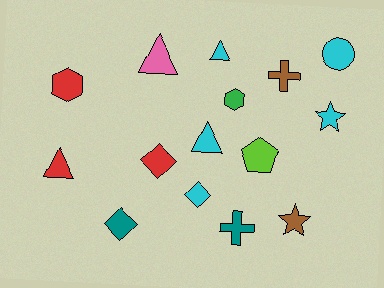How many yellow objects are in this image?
There are no yellow objects.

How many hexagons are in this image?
There are 2 hexagons.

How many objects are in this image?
There are 15 objects.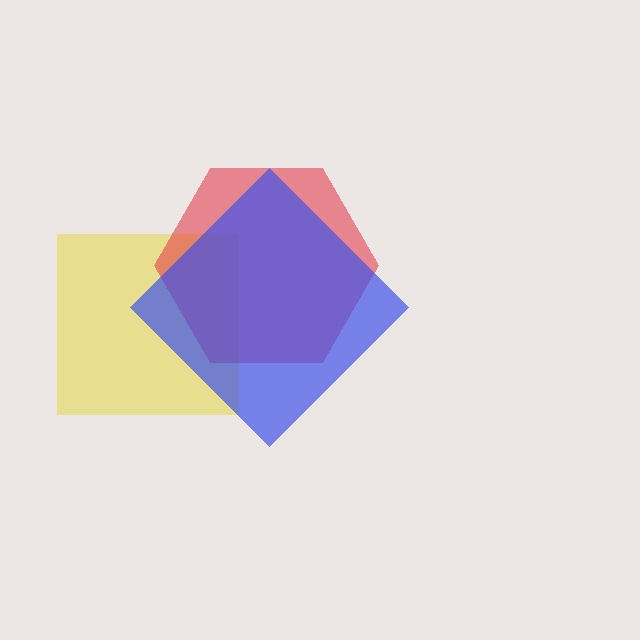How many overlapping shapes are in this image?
There are 3 overlapping shapes in the image.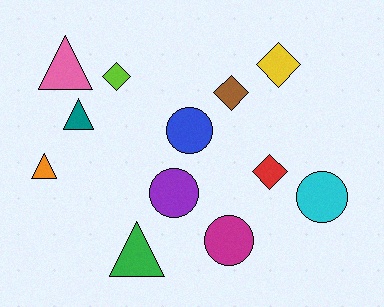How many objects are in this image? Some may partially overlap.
There are 12 objects.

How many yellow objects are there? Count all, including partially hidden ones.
There is 1 yellow object.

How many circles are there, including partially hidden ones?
There are 4 circles.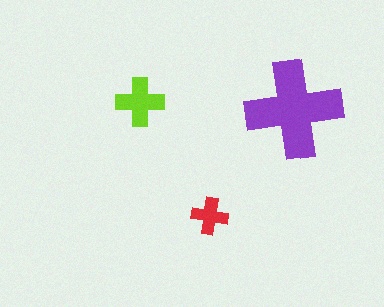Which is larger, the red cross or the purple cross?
The purple one.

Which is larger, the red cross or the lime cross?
The lime one.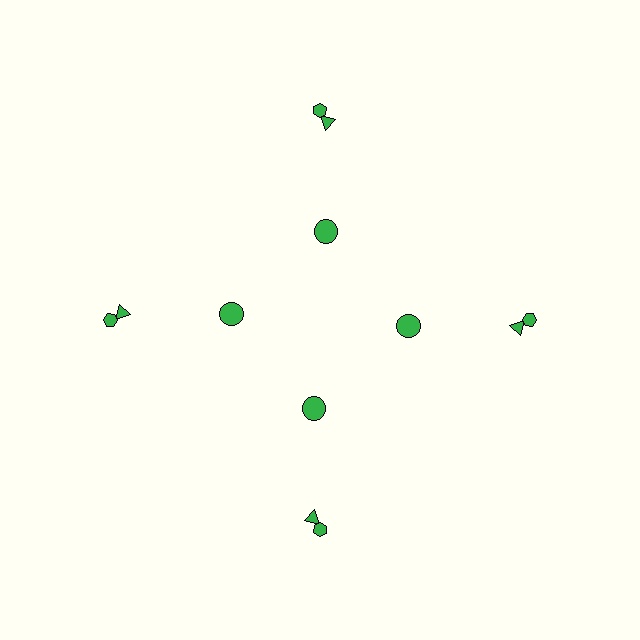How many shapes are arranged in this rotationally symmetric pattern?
There are 12 shapes, arranged in 4 groups of 3.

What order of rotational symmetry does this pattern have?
This pattern has 4-fold rotational symmetry.